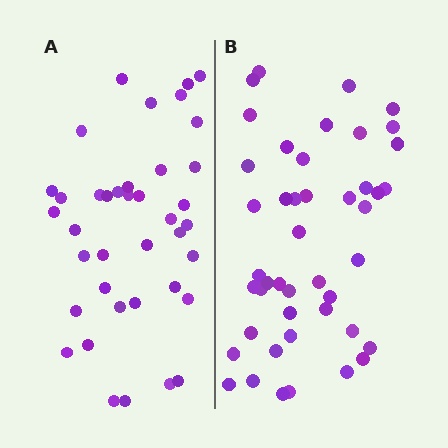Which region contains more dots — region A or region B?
Region B (the right region) has more dots.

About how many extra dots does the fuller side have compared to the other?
Region B has about 6 more dots than region A.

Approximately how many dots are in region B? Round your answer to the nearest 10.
About 40 dots. (The exact count is 45, which rounds to 40.)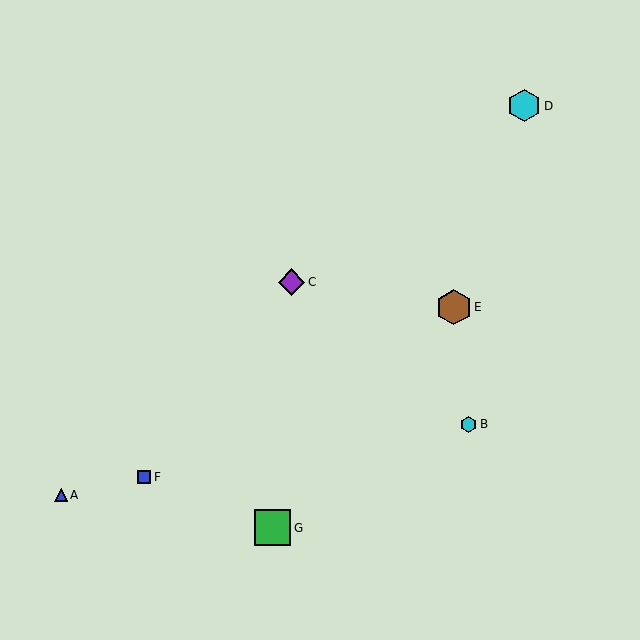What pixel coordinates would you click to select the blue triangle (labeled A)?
Click at (61, 495) to select the blue triangle A.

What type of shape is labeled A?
Shape A is a blue triangle.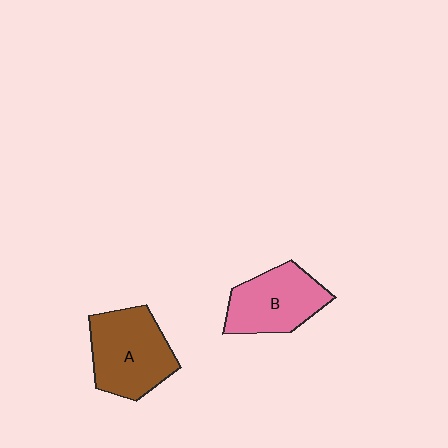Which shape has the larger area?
Shape A (brown).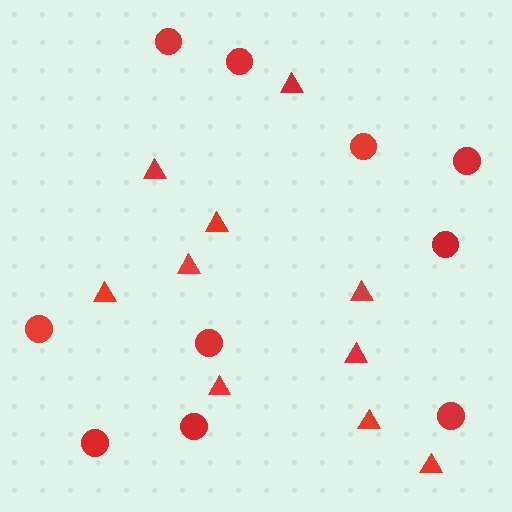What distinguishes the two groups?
There are 2 groups: one group of circles (10) and one group of triangles (10).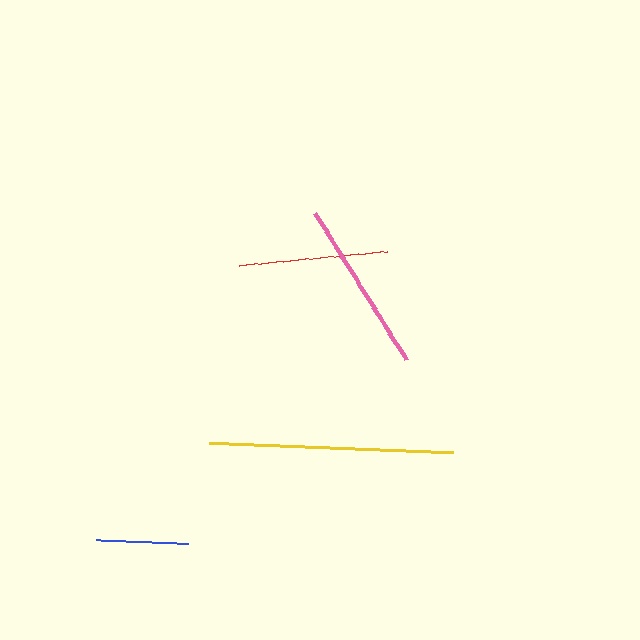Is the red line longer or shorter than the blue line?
The red line is longer than the blue line.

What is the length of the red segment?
The red segment is approximately 149 pixels long.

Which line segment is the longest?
The yellow line is the longest at approximately 244 pixels.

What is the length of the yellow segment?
The yellow segment is approximately 244 pixels long.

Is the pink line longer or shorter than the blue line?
The pink line is longer than the blue line.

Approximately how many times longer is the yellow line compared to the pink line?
The yellow line is approximately 1.4 times the length of the pink line.